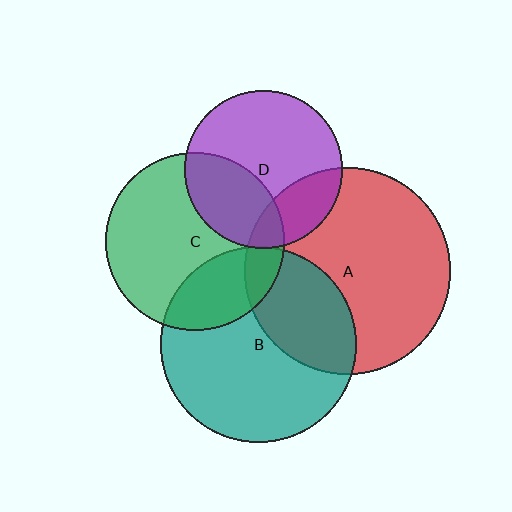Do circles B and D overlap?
Yes.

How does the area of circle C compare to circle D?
Approximately 1.3 times.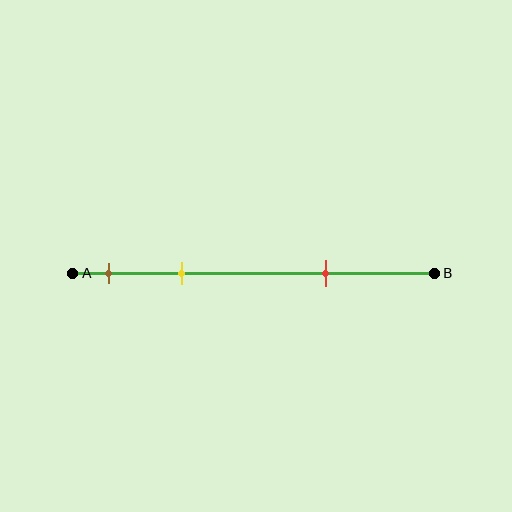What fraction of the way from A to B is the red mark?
The red mark is approximately 70% (0.7) of the way from A to B.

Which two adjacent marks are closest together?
The brown and yellow marks are the closest adjacent pair.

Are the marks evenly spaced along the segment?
No, the marks are not evenly spaced.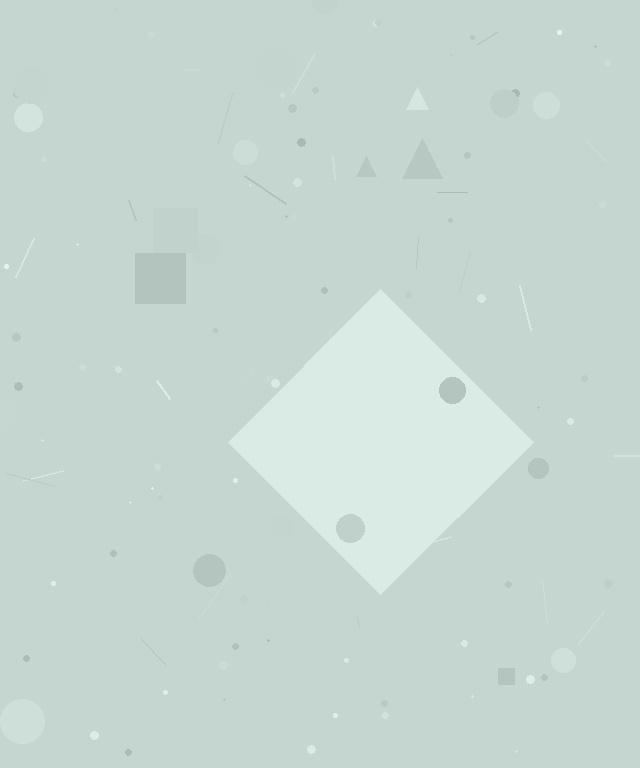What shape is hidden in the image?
A diamond is hidden in the image.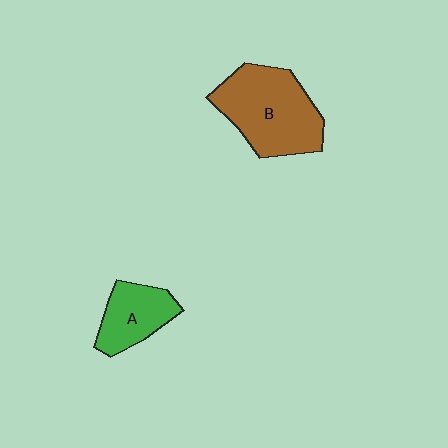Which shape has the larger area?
Shape B (brown).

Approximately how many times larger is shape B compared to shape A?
Approximately 1.8 times.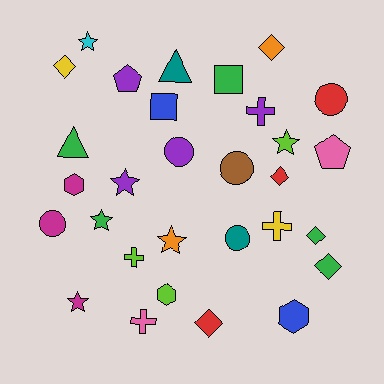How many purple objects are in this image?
There are 4 purple objects.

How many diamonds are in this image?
There are 6 diamonds.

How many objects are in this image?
There are 30 objects.